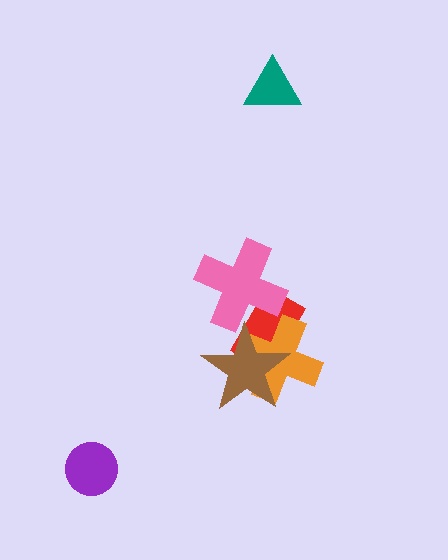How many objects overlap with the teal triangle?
0 objects overlap with the teal triangle.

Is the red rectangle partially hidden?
Yes, it is partially covered by another shape.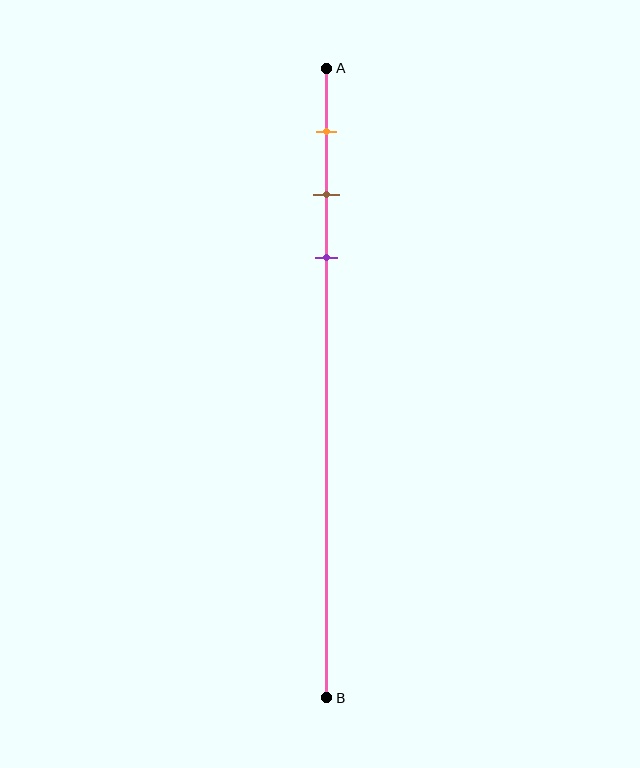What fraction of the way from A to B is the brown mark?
The brown mark is approximately 20% (0.2) of the way from A to B.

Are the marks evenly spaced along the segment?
Yes, the marks are approximately evenly spaced.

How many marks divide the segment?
There are 3 marks dividing the segment.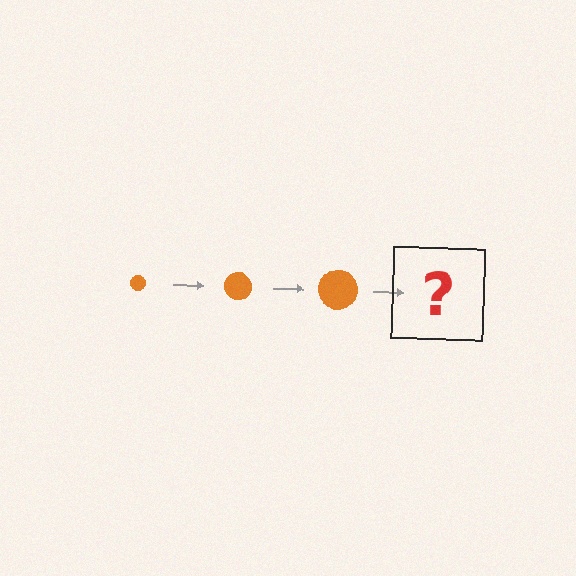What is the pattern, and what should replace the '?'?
The pattern is that the circle gets progressively larger each step. The '?' should be an orange circle, larger than the previous one.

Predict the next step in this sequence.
The next step is an orange circle, larger than the previous one.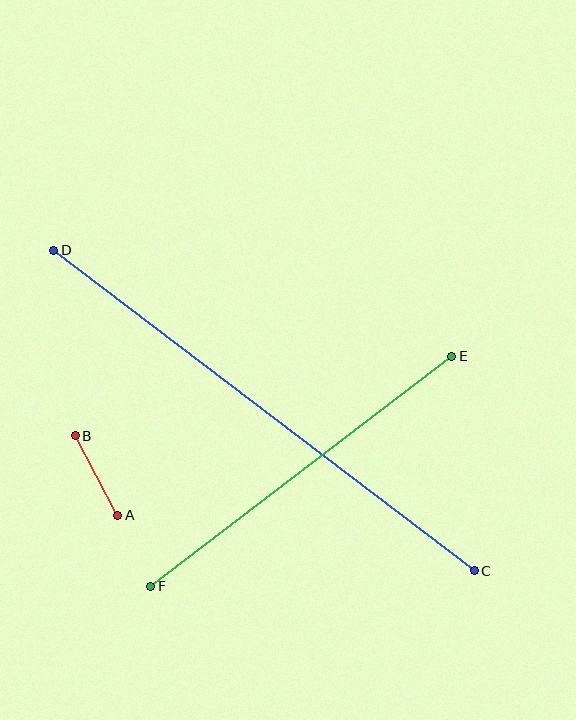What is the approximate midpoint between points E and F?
The midpoint is at approximately (301, 471) pixels.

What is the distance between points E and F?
The distance is approximately 379 pixels.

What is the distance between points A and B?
The distance is approximately 90 pixels.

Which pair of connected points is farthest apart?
Points C and D are farthest apart.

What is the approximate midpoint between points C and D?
The midpoint is at approximately (264, 411) pixels.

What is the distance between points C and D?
The distance is approximately 529 pixels.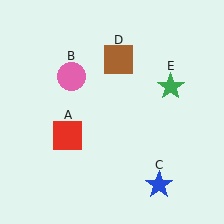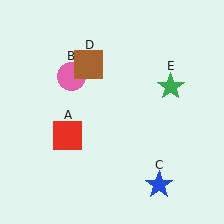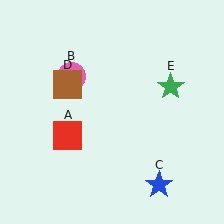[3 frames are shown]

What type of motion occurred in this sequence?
The brown square (object D) rotated counterclockwise around the center of the scene.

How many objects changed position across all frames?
1 object changed position: brown square (object D).